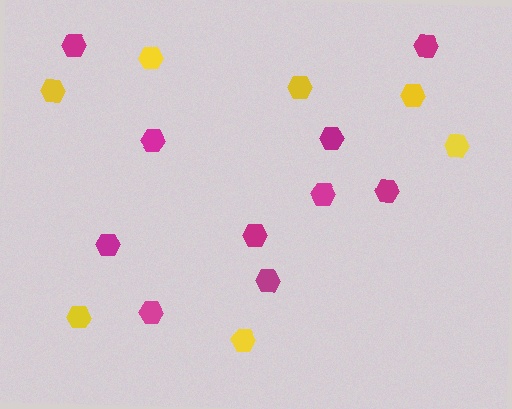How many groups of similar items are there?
There are 2 groups: one group of magenta hexagons (10) and one group of yellow hexagons (7).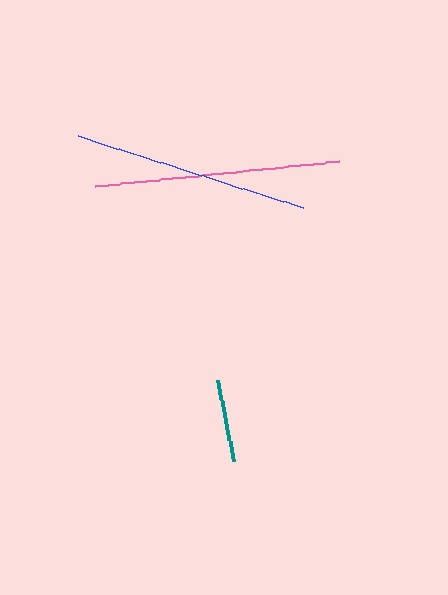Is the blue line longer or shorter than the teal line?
The blue line is longer than the teal line.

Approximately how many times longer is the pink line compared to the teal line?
The pink line is approximately 3.0 times the length of the teal line.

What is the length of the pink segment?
The pink segment is approximately 245 pixels long.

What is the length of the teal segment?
The teal segment is approximately 82 pixels long.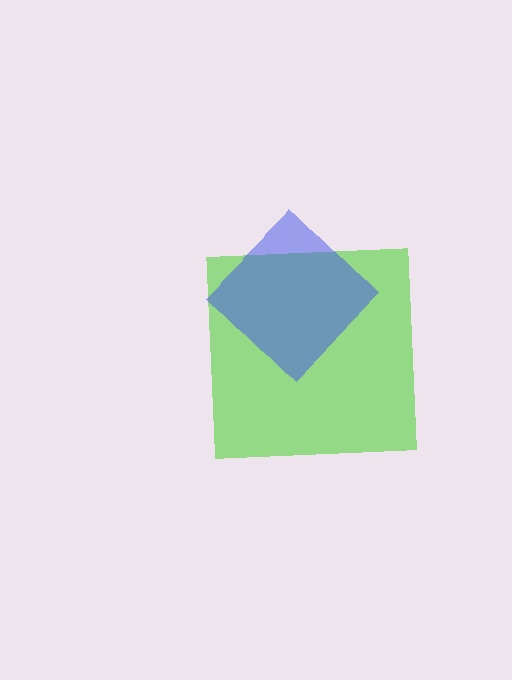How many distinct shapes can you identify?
There are 2 distinct shapes: a lime square, a blue diamond.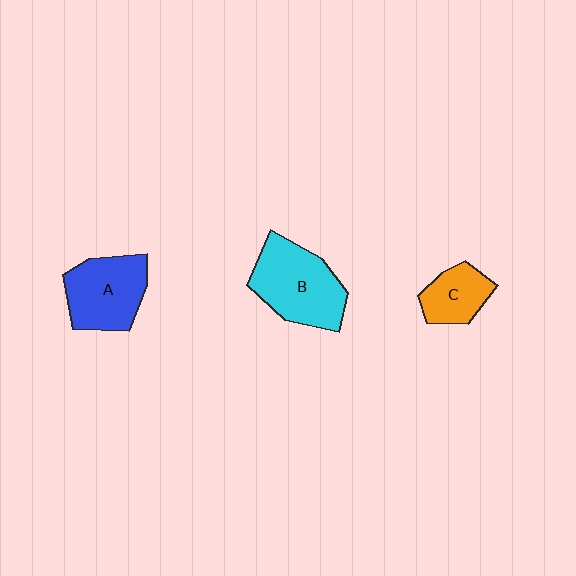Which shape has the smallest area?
Shape C (orange).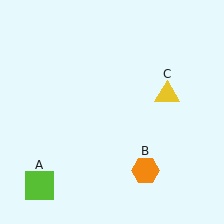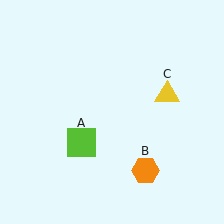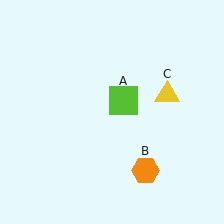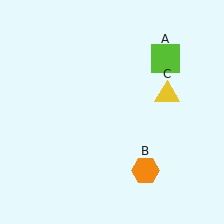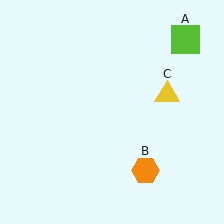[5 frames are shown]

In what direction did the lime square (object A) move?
The lime square (object A) moved up and to the right.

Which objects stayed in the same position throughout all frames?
Orange hexagon (object B) and yellow triangle (object C) remained stationary.